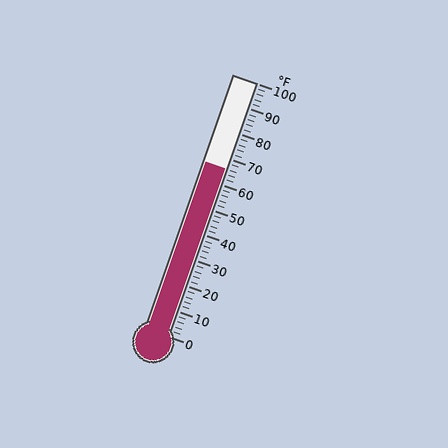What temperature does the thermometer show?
The thermometer shows approximately 66°F.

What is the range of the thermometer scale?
The thermometer scale ranges from 0°F to 100°F.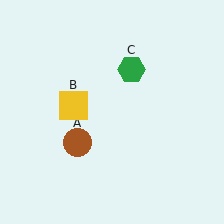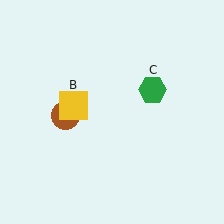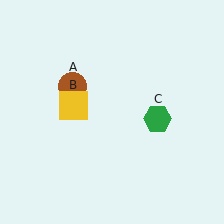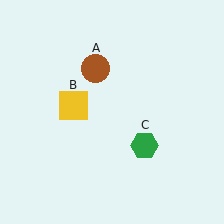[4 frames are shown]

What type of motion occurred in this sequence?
The brown circle (object A), green hexagon (object C) rotated clockwise around the center of the scene.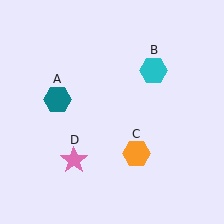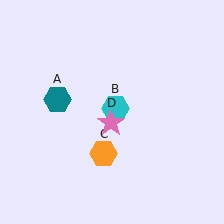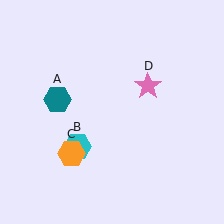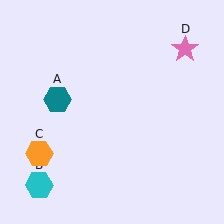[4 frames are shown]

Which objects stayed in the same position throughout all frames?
Teal hexagon (object A) remained stationary.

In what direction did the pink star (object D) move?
The pink star (object D) moved up and to the right.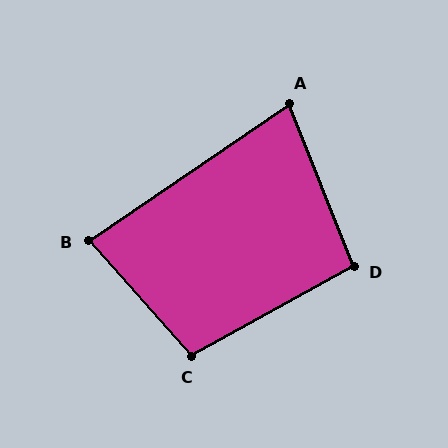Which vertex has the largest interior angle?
C, at approximately 103 degrees.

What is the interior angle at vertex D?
Approximately 97 degrees (obtuse).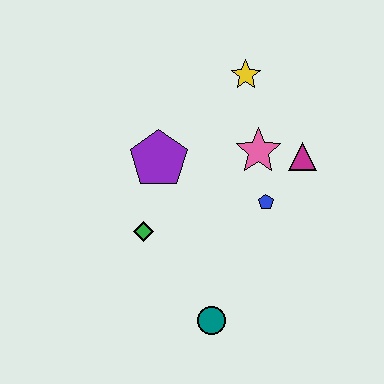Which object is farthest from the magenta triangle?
The teal circle is farthest from the magenta triangle.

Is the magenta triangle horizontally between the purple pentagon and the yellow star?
No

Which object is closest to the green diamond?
The purple pentagon is closest to the green diamond.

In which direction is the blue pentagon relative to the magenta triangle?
The blue pentagon is below the magenta triangle.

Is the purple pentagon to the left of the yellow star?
Yes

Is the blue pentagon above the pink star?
No